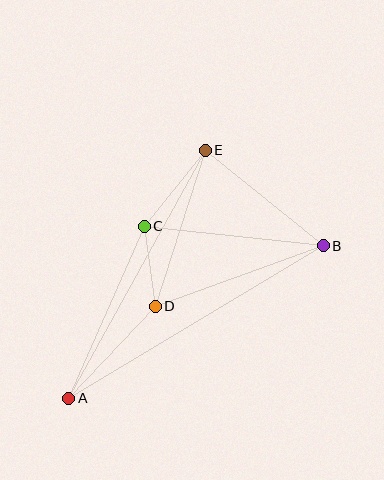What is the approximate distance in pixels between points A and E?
The distance between A and E is approximately 283 pixels.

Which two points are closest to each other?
Points C and D are closest to each other.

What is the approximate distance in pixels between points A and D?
The distance between A and D is approximately 126 pixels.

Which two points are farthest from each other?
Points A and B are farthest from each other.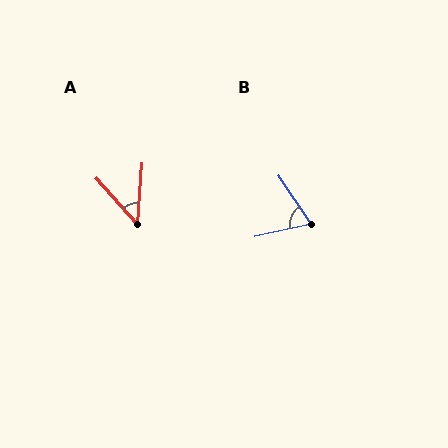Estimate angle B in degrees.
Approximately 68 degrees.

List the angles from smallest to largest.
A (46°), B (68°).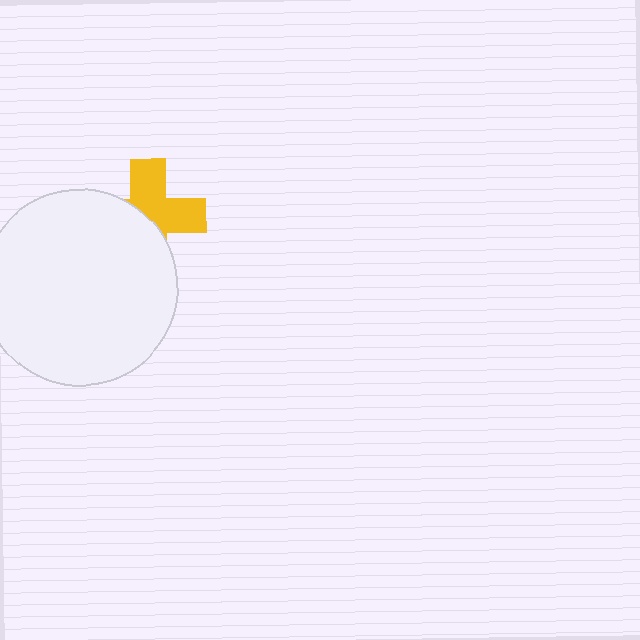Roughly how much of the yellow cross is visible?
About half of it is visible (roughly 51%).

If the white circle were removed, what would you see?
You would see the complete yellow cross.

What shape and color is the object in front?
The object in front is a white circle.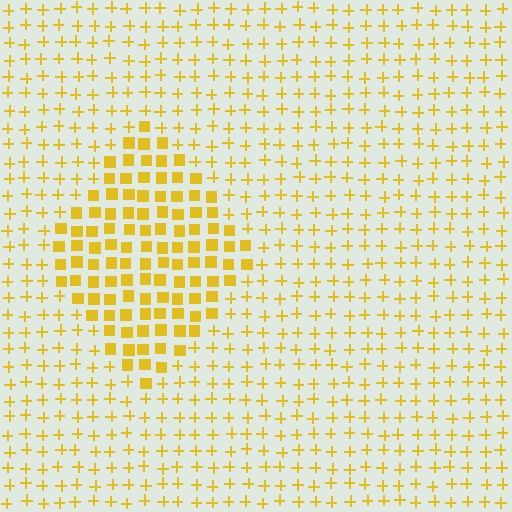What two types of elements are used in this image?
The image uses squares inside the diamond region and plus signs outside it.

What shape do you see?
I see a diamond.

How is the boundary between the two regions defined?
The boundary is defined by a change in element shape: squares inside vs. plus signs outside. All elements share the same color and spacing.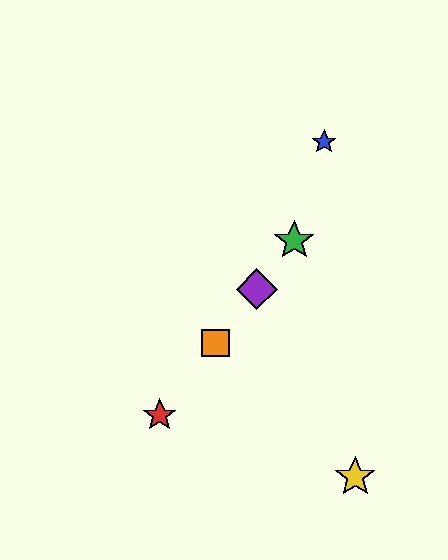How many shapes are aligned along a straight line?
4 shapes (the red star, the green star, the purple diamond, the orange square) are aligned along a straight line.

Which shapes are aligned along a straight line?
The red star, the green star, the purple diamond, the orange square are aligned along a straight line.